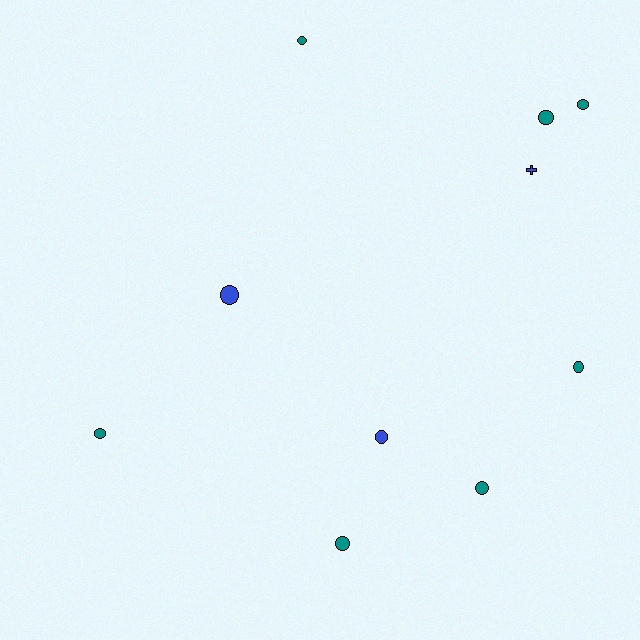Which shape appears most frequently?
Circle, with 9 objects.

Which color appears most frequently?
Teal, with 7 objects.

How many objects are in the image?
There are 10 objects.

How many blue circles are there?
There are 2 blue circles.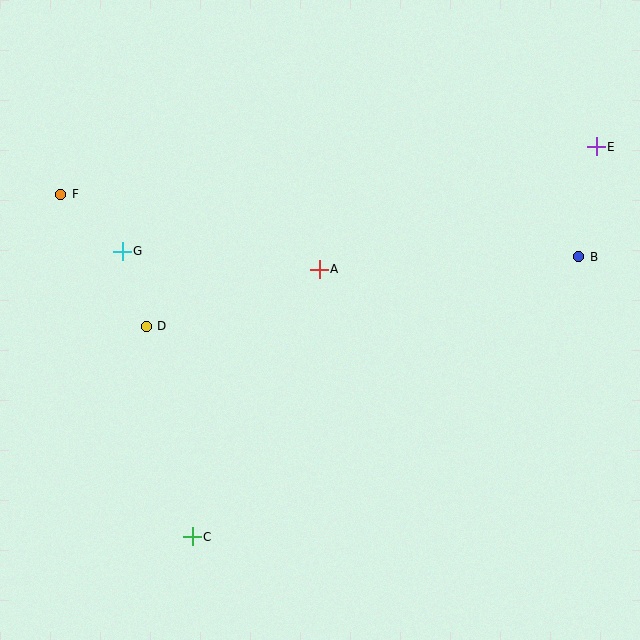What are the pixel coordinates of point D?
Point D is at (146, 326).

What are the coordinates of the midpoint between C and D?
The midpoint between C and D is at (169, 431).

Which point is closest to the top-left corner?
Point F is closest to the top-left corner.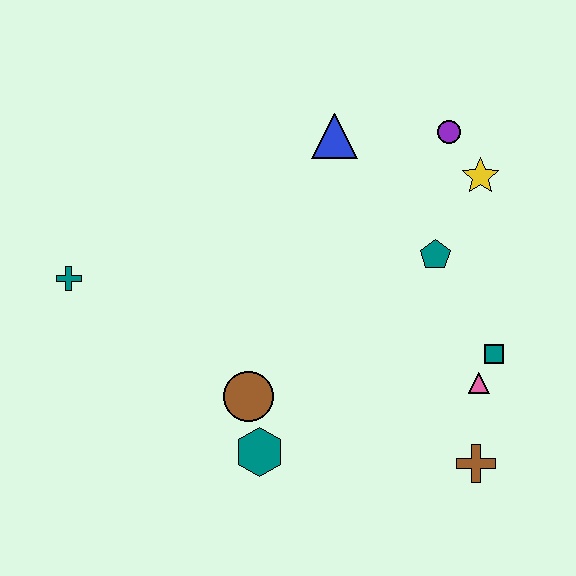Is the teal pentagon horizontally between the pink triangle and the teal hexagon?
Yes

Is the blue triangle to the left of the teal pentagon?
Yes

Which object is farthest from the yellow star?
The teal cross is farthest from the yellow star.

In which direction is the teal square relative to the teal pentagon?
The teal square is below the teal pentagon.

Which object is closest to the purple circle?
The yellow star is closest to the purple circle.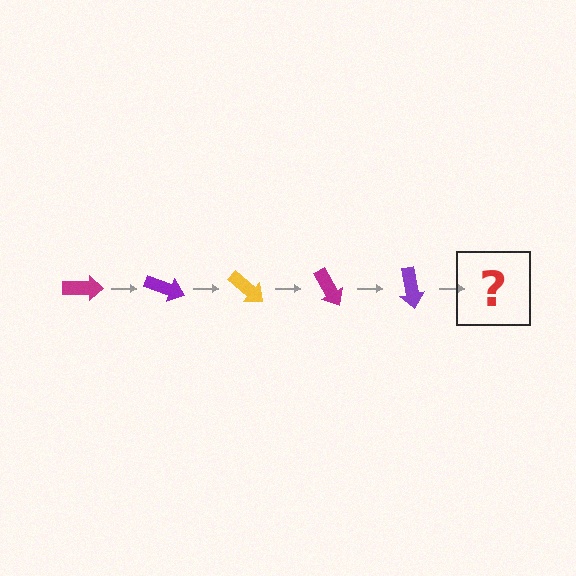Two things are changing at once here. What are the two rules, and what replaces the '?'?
The two rules are that it rotates 20 degrees each step and the color cycles through magenta, purple, and yellow. The '?' should be a yellow arrow, rotated 100 degrees from the start.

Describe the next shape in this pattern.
It should be a yellow arrow, rotated 100 degrees from the start.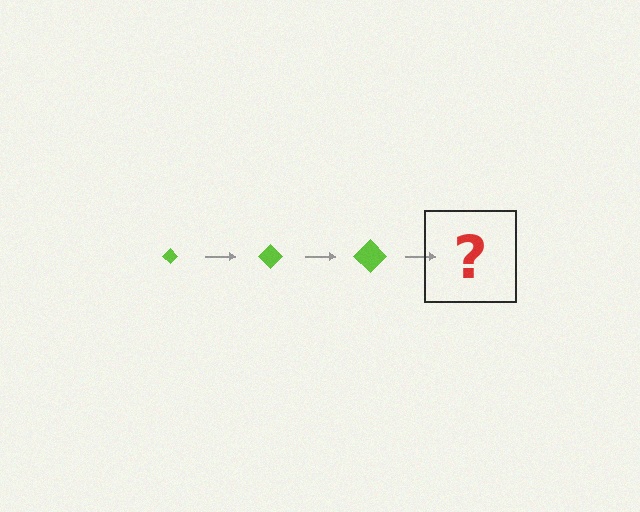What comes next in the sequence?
The next element should be a lime diamond, larger than the previous one.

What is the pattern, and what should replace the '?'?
The pattern is that the diamond gets progressively larger each step. The '?' should be a lime diamond, larger than the previous one.